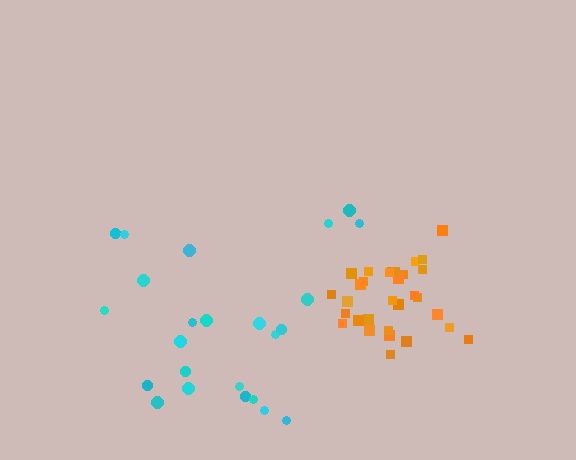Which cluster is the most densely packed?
Orange.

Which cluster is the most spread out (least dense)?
Cyan.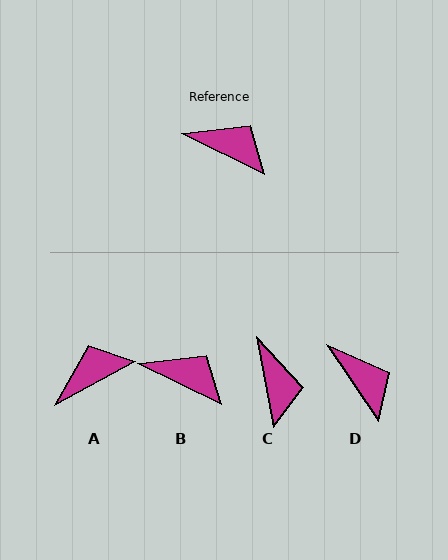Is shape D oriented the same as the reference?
No, it is off by about 30 degrees.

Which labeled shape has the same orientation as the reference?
B.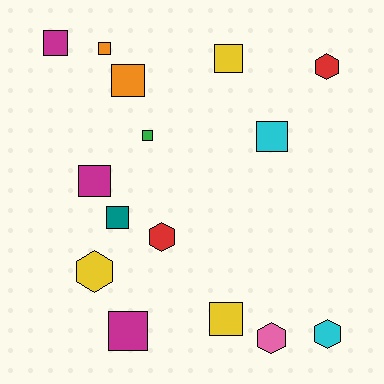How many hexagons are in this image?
There are 5 hexagons.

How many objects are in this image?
There are 15 objects.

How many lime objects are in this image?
There are no lime objects.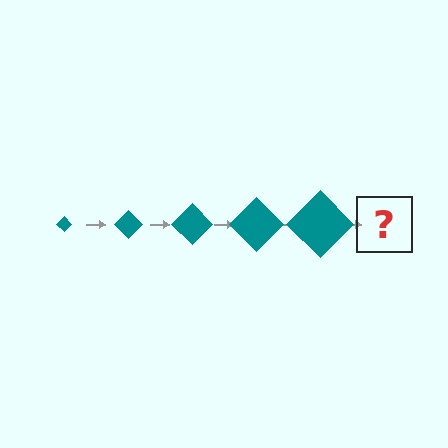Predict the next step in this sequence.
The next step is a teal diamond, larger than the previous one.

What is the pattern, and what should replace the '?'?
The pattern is that the diamond gets progressively larger each step. The '?' should be a teal diamond, larger than the previous one.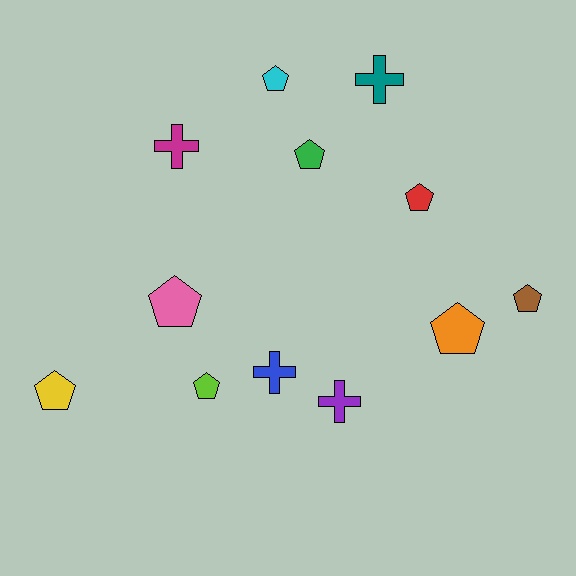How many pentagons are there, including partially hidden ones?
There are 8 pentagons.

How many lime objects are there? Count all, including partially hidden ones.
There is 1 lime object.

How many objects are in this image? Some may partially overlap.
There are 12 objects.